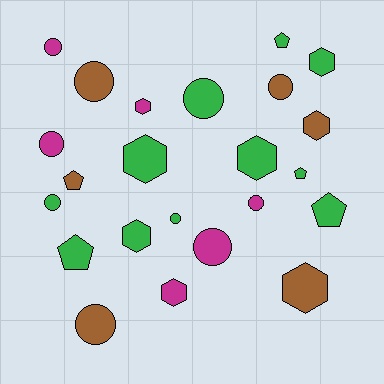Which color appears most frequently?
Green, with 11 objects.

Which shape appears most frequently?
Circle, with 10 objects.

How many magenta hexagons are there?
There are 2 magenta hexagons.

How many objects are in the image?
There are 23 objects.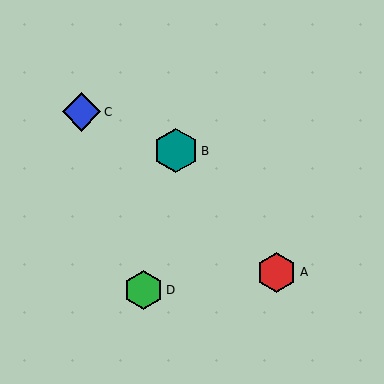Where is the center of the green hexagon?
The center of the green hexagon is at (143, 290).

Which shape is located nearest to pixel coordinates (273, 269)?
The red hexagon (labeled A) at (277, 272) is nearest to that location.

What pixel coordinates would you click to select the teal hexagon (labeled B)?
Click at (176, 151) to select the teal hexagon B.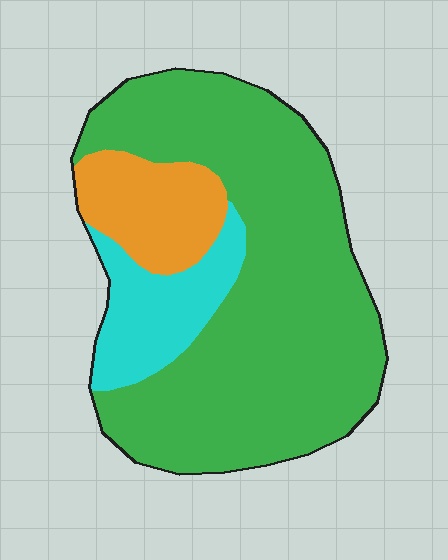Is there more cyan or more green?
Green.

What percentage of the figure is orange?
Orange takes up about one eighth (1/8) of the figure.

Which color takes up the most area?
Green, at roughly 70%.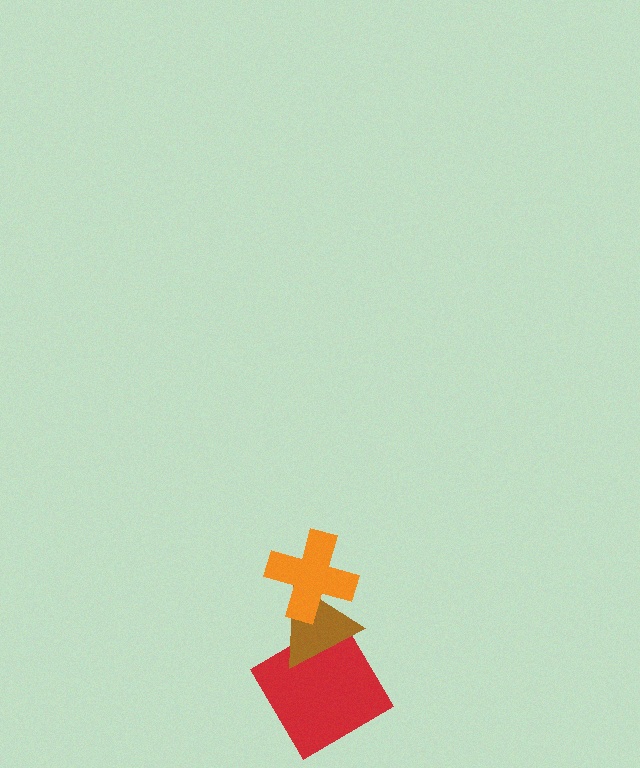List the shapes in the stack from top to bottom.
From top to bottom: the orange cross, the brown triangle, the red diamond.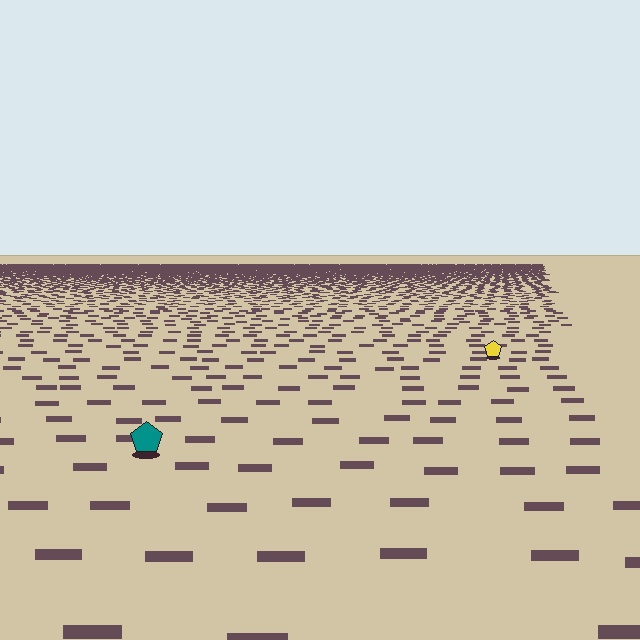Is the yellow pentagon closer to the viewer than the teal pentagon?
No. The teal pentagon is closer — you can tell from the texture gradient: the ground texture is coarser near it.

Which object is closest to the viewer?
The teal pentagon is closest. The texture marks near it are larger and more spread out.